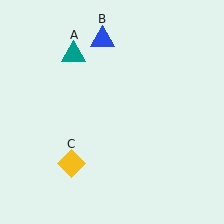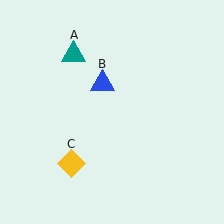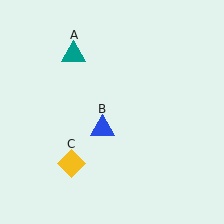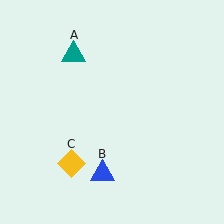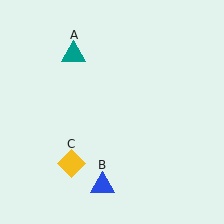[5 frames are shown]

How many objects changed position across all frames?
1 object changed position: blue triangle (object B).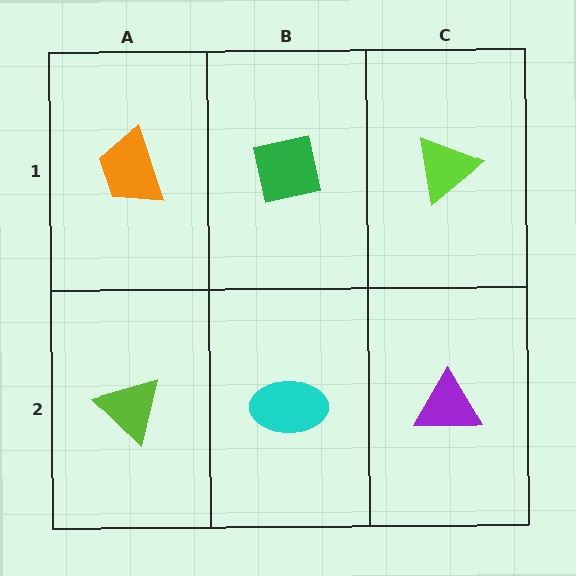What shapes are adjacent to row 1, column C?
A purple triangle (row 2, column C), a green square (row 1, column B).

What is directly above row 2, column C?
A lime triangle.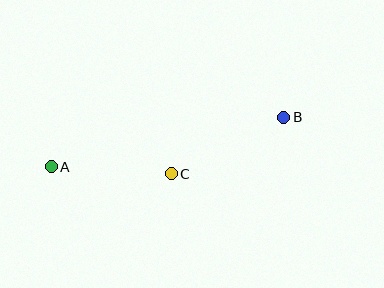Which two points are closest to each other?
Points A and C are closest to each other.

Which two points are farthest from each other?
Points A and B are farthest from each other.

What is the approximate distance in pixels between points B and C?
The distance between B and C is approximately 126 pixels.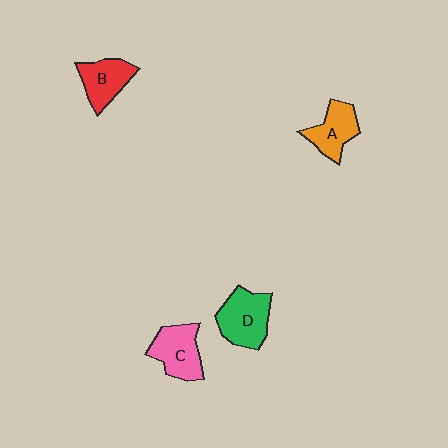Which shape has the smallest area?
Shape A (orange).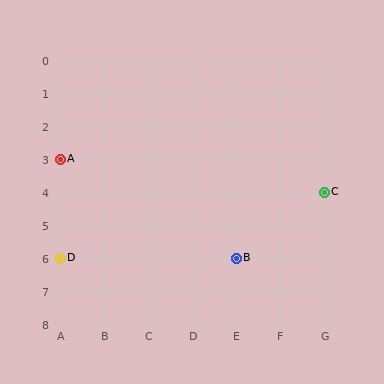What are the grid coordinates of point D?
Point D is at grid coordinates (A, 6).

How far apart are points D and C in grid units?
Points D and C are 6 columns and 2 rows apart (about 6.3 grid units diagonally).